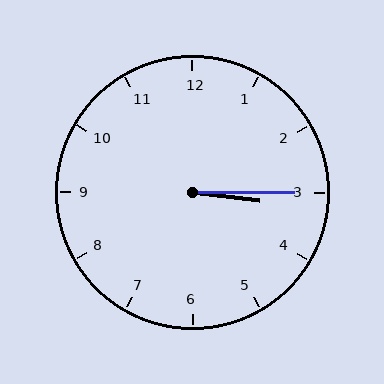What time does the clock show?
3:15.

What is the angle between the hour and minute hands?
Approximately 8 degrees.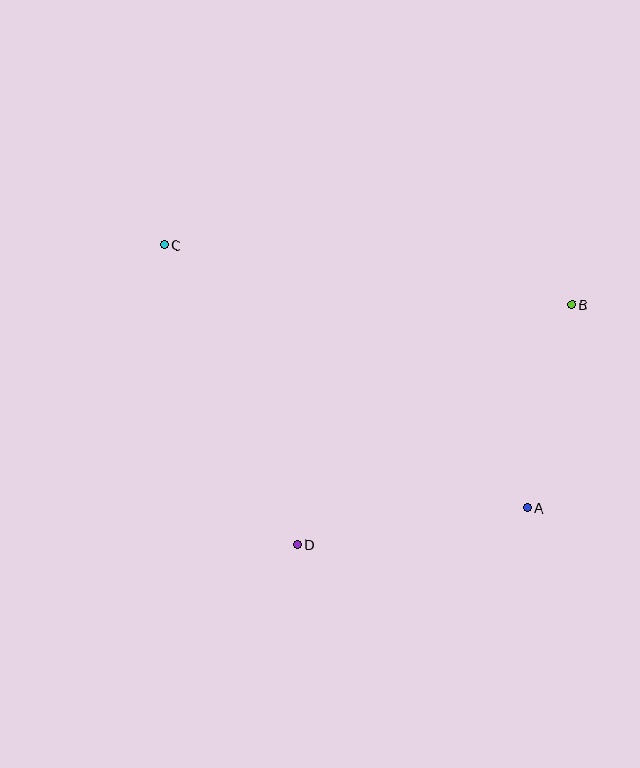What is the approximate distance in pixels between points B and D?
The distance between B and D is approximately 365 pixels.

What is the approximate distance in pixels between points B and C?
The distance between B and C is approximately 412 pixels.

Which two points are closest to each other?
Points A and B are closest to each other.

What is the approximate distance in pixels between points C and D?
The distance between C and D is approximately 328 pixels.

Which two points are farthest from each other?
Points A and C are farthest from each other.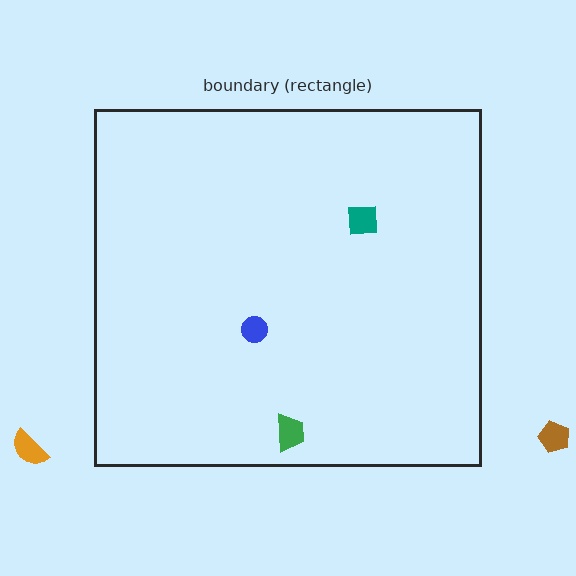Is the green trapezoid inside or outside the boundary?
Inside.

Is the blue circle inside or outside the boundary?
Inside.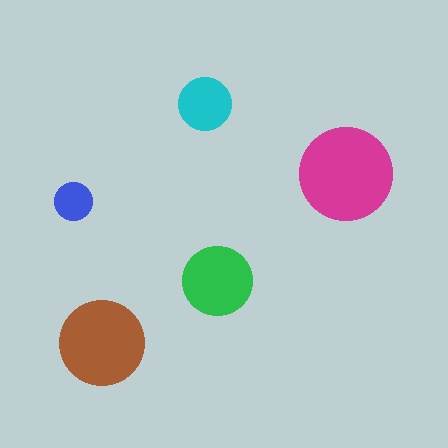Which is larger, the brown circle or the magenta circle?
The magenta one.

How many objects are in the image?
There are 5 objects in the image.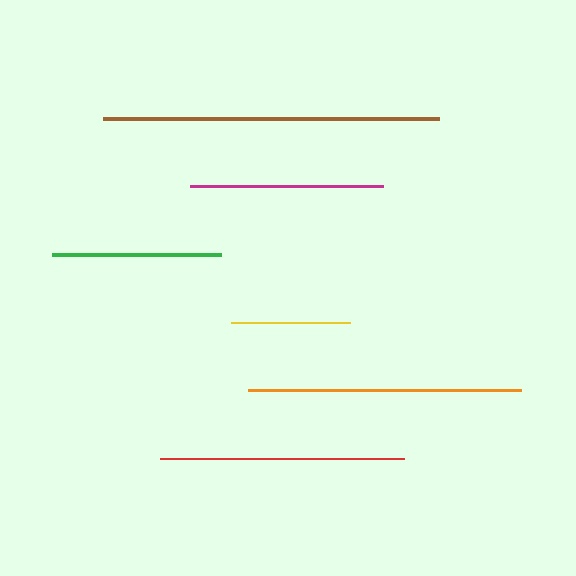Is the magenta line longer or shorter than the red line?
The red line is longer than the magenta line.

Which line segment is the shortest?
The yellow line is the shortest at approximately 119 pixels.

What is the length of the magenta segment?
The magenta segment is approximately 194 pixels long.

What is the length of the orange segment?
The orange segment is approximately 273 pixels long.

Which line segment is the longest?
The brown line is the longest at approximately 337 pixels.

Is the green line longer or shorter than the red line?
The red line is longer than the green line.